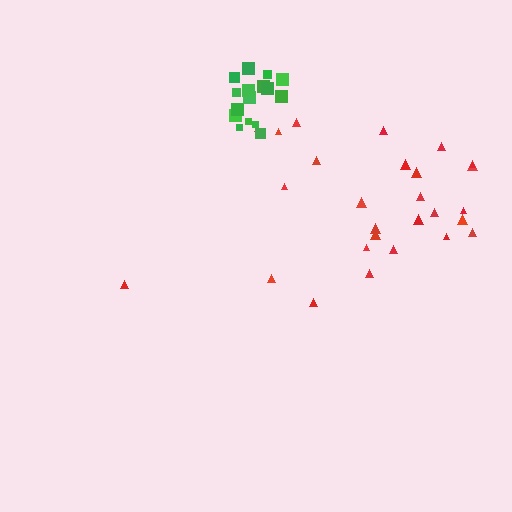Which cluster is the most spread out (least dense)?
Red.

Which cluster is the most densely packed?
Green.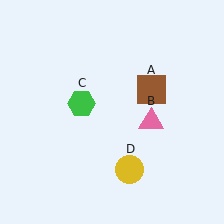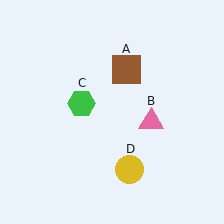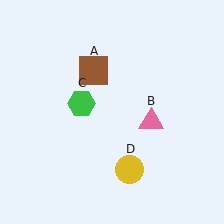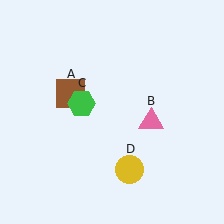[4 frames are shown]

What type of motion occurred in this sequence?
The brown square (object A) rotated counterclockwise around the center of the scene.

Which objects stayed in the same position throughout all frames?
Pink triangle (object B) and green hexagon (object C) and yellow circle (object D) remained stationary.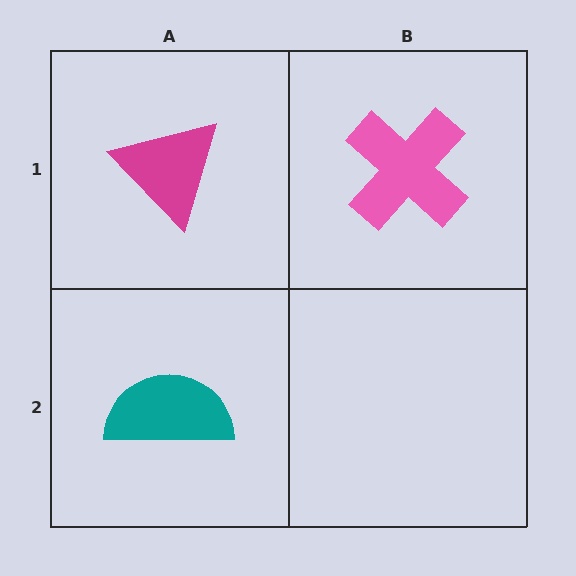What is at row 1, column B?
A pink cross.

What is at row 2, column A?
A teal semicircle.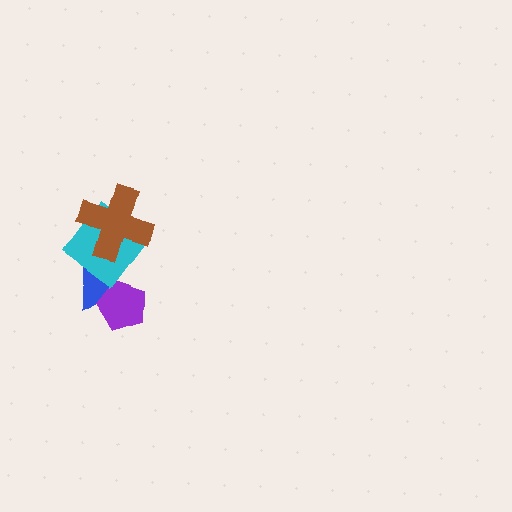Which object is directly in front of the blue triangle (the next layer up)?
The purple pentagon is directly in front of the blue triangle.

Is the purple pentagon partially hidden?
No, no other shape covers it.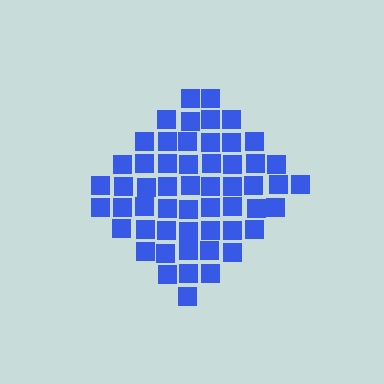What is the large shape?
The large shape is a diamond.